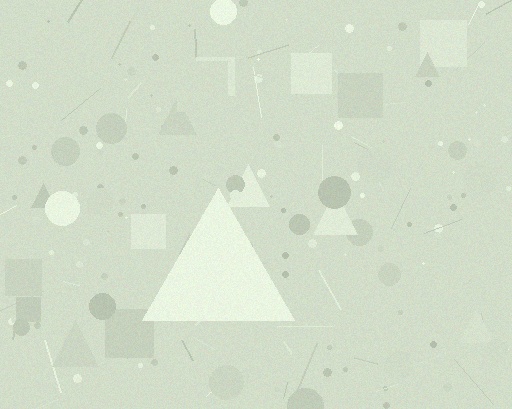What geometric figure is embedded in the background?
A triangle is embedded in the background.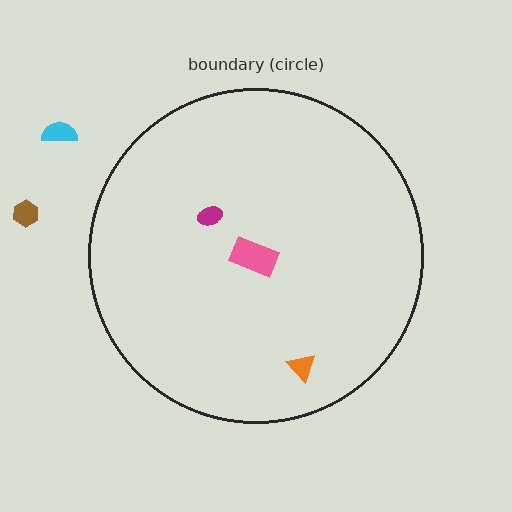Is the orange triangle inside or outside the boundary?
Inside.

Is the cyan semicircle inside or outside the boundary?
Outside.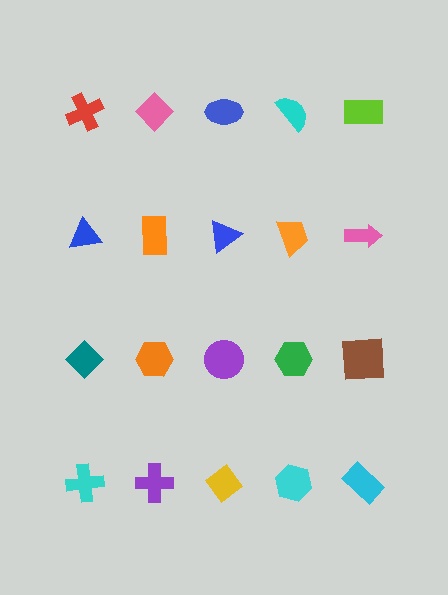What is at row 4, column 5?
A cyan rectangle.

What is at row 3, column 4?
A green hexagon.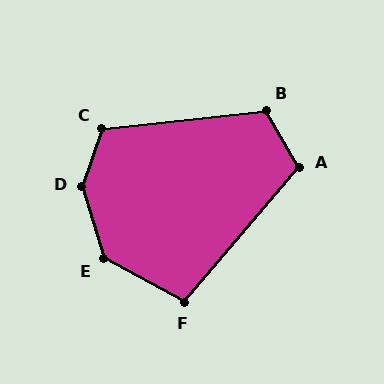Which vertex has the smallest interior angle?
F, at approximately 102 degrees.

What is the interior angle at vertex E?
Approximately 135 degrees (obtuse).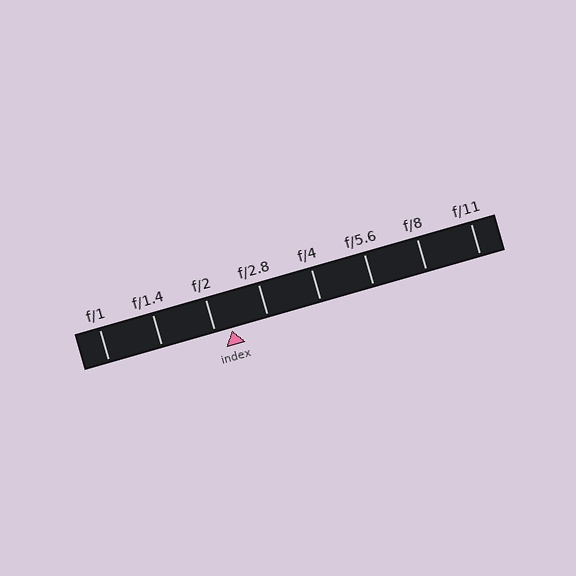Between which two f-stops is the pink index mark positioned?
The index mark is between f/2 and f/2.8.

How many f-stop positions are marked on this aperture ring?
There are 8 f-stop positions marked.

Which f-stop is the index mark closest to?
The index mark is closest to f/2.